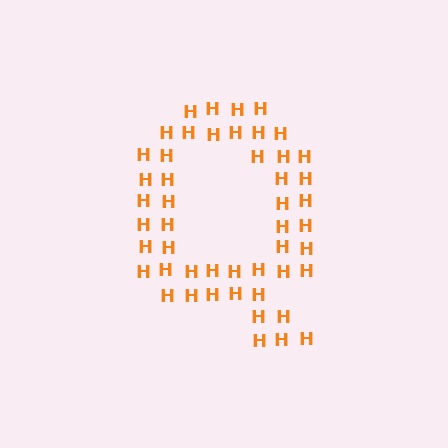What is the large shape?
The large shape is the letter Q.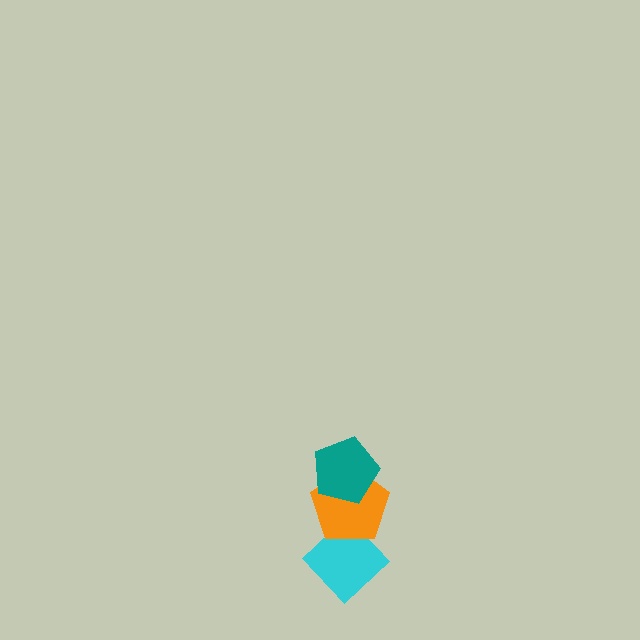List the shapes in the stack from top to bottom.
From top to bottom: the teal pentagon, the orange pentagon, the cyan diamond.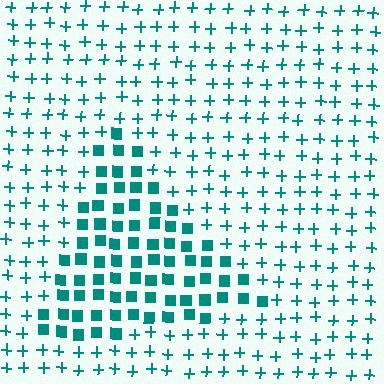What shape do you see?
I see a triangle.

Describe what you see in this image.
The image is filled with small teal elements arranged in a uniform grid. A triangle-shaped region contains squares, while the surrounding area contains plus signs. The boundary is defined purely by the change in element shape.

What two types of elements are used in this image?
The image uses squares inside the triangle region and plus signs outside it.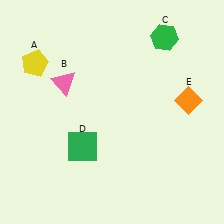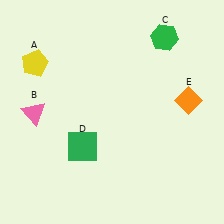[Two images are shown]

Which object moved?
The pink triangle (B) moved down.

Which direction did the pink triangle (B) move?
The pink triangle (B) moved down.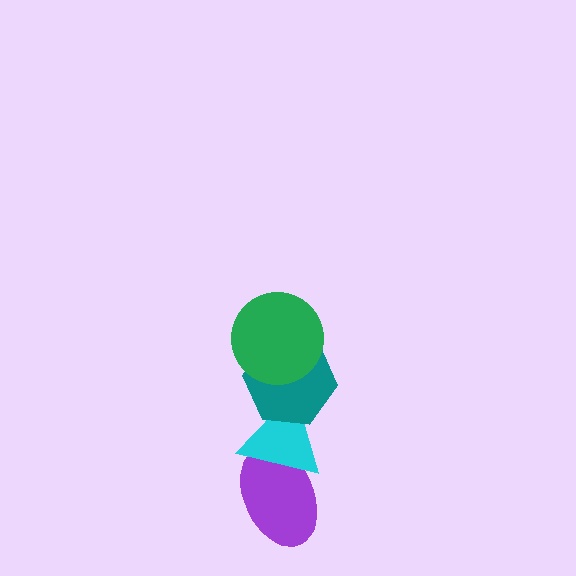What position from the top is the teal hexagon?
The teal hexagon is 2nd from the top.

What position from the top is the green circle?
The green circle is 1st from the top.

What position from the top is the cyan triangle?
The cyan triangle is 3rd from the top.